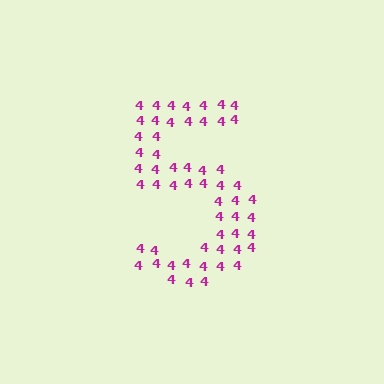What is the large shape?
The large shape is the digit 5.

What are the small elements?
The small elements are digit 4's.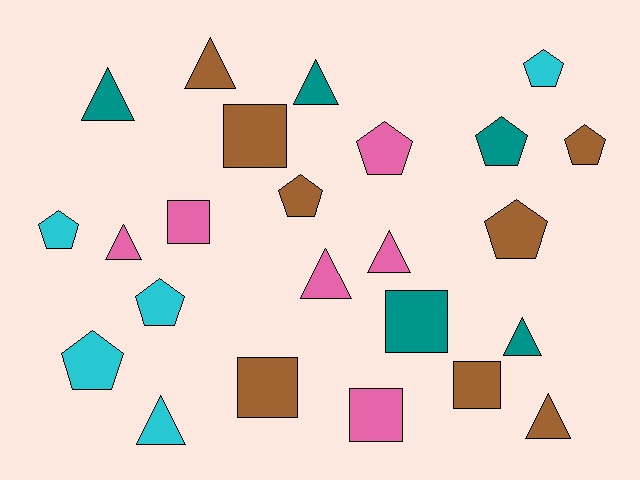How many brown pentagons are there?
There are 3 brown pentagons.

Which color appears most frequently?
Brown, with 8 objects.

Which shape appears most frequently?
Triangle, with 9 objects.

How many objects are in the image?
There are 24 objects.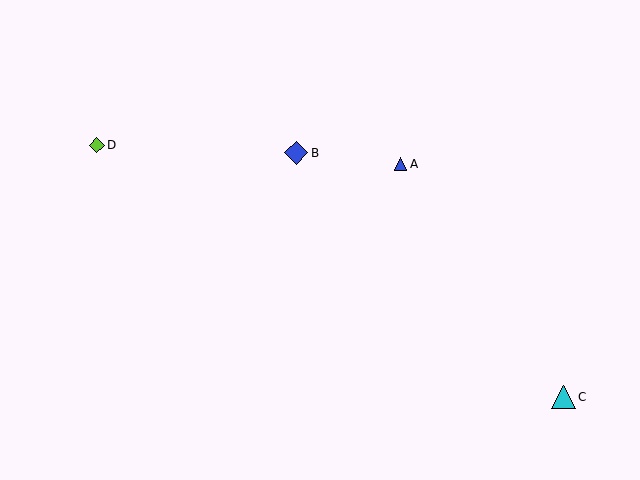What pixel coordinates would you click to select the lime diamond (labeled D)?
Click at (97, 145) to select the lime diamond D.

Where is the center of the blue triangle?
The center of the blue triangle is at (401, 164).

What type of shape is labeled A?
Shape A is a blue triangle.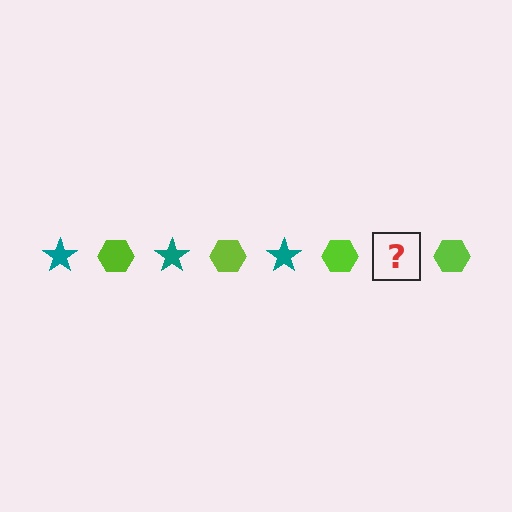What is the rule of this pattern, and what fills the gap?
The rule is that the pattern alternates between teal star and lime hexagon. The gap should be filled with a teal star.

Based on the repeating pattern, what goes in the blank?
The blank should be a teal star.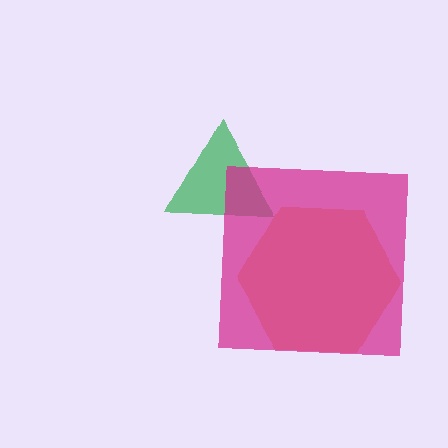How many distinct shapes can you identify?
There are 3 distinct shapes: an orange hexagon, a green triangle, a magenta square.